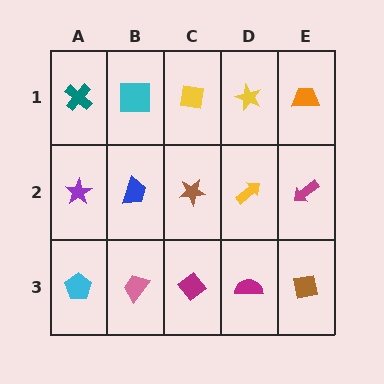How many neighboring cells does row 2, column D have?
4.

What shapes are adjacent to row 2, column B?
A cyan square (row 1, column B), a pink trapezoid (row 3, column B), a purple star (row 2, column A), a brown star (row 2, column C).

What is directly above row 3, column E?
A magenta arrow.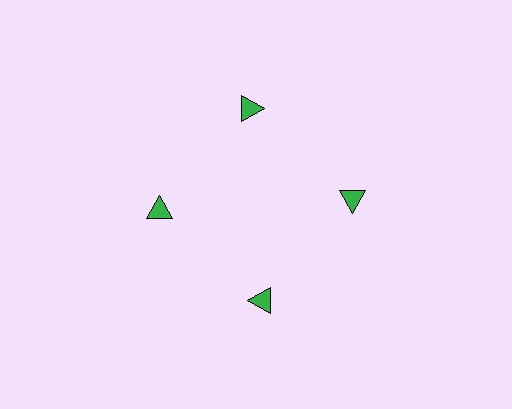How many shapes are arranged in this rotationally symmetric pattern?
There are 4 shapes, arranged in 4 groups of 1.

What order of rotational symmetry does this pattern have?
This pattern has 4-fold rotational symmetry.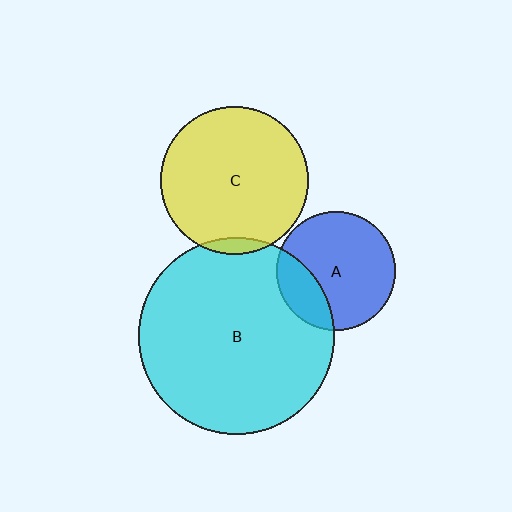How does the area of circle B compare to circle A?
Approximately 2.7 times.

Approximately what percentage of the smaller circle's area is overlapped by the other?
Approximately 25%.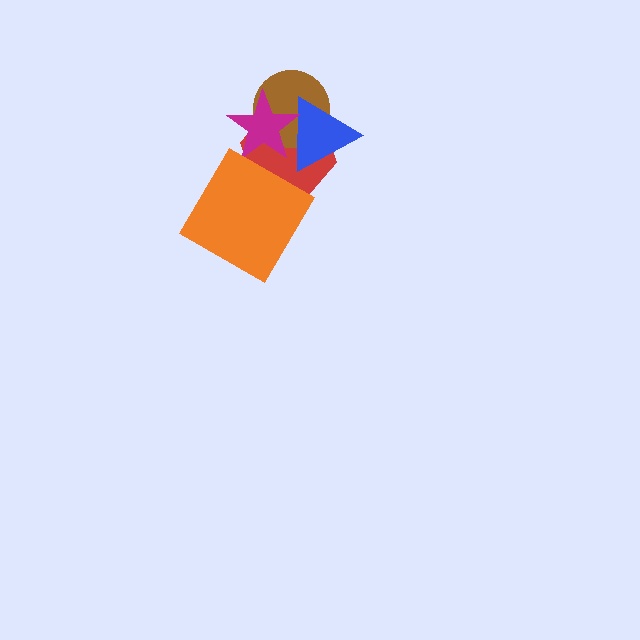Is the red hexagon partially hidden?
Yes, it is partially covered by another shape.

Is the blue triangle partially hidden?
Yes, it is partially covered by another shape.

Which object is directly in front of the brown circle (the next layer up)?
The blue triangle is directly in front of the brown circle.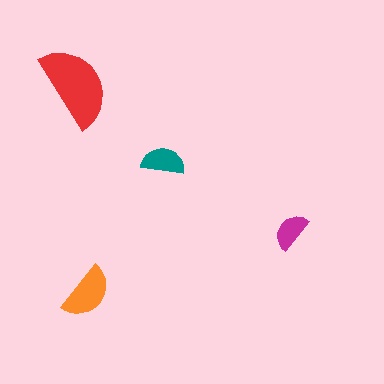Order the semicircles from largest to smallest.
the red one, the orange one, the teal one, the magenta one.